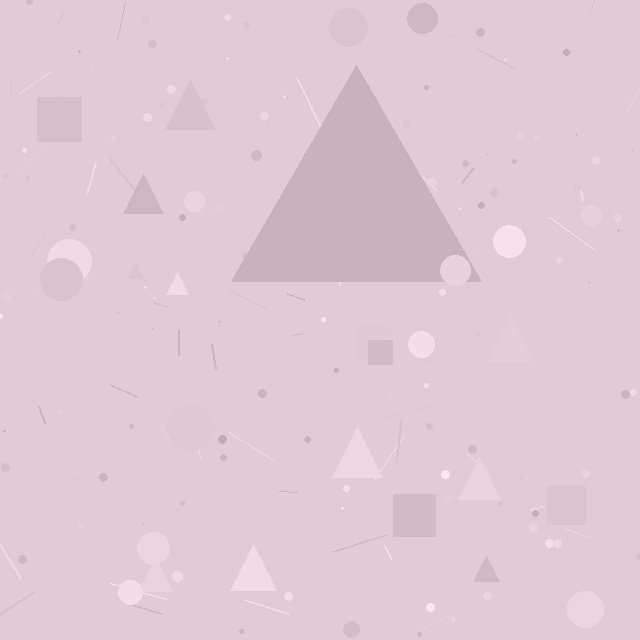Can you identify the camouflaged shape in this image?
The camouflaged shape is a triangle.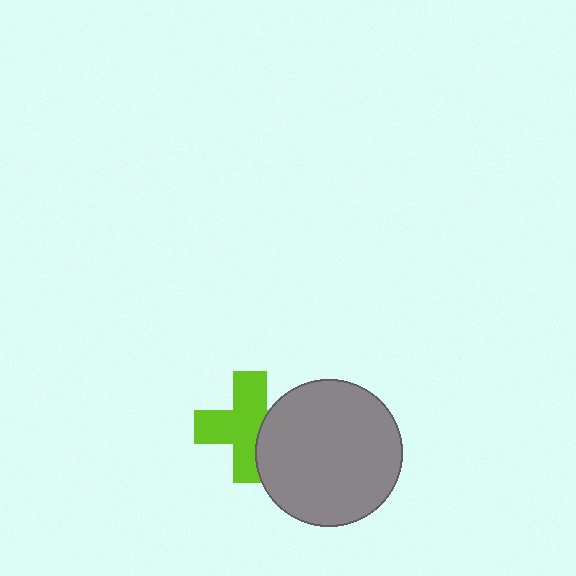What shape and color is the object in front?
The object in front is a gray circle.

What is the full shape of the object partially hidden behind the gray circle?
The partially hidden object is a lime cross.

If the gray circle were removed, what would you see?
You would see the complete lime cross.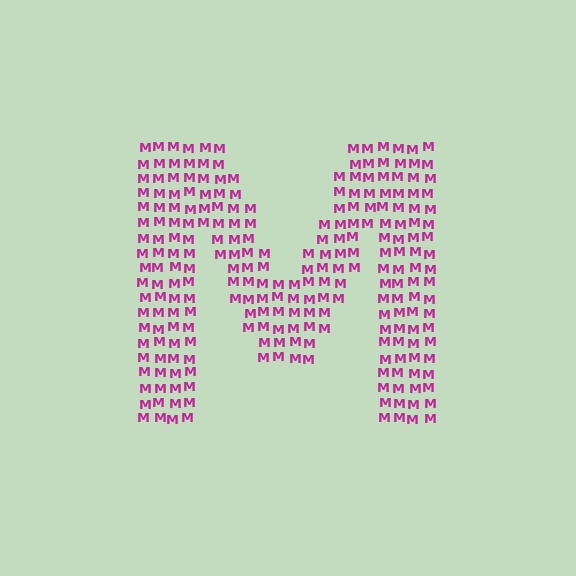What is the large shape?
The large shape is the letter M.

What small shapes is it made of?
It is made of small letter M's.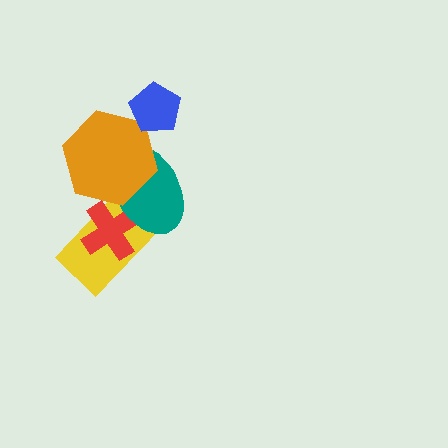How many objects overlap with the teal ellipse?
3 objects overlap with the teal ellipse.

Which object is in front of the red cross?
The teal ellipse is in front of the red cross.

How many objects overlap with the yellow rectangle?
3 objects overlap with the yellow rectangle.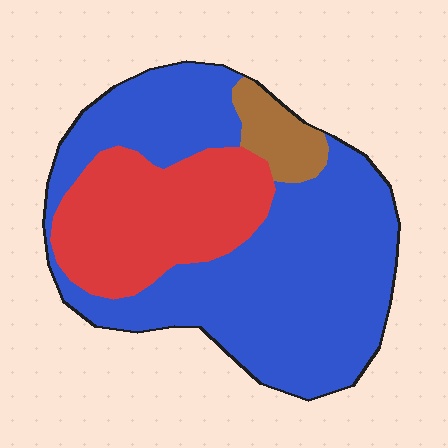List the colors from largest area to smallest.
From largest to smallest: blue, red, brown.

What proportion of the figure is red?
Red covers roughly 30% of the figure.